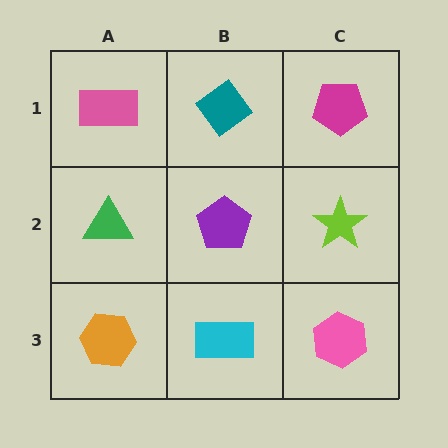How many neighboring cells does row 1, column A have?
2.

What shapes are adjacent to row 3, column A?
A green triangle (row 2, column A), a cyan rectangle (row 3, column B).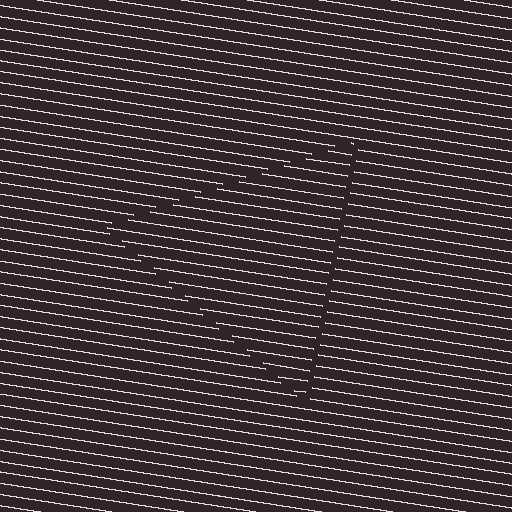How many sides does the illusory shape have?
3 sides — the line-ends trace a triangle.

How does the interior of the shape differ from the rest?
The interior of the shape contains the same grating, shifted by half a period — the contour is defined by the phase discontinuity where line-ends from the inner and outer gratings abut.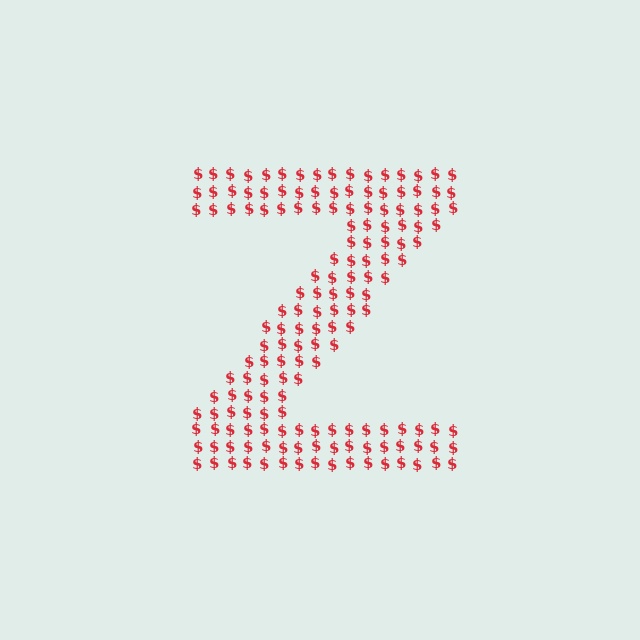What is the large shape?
The large shape is the letter Z.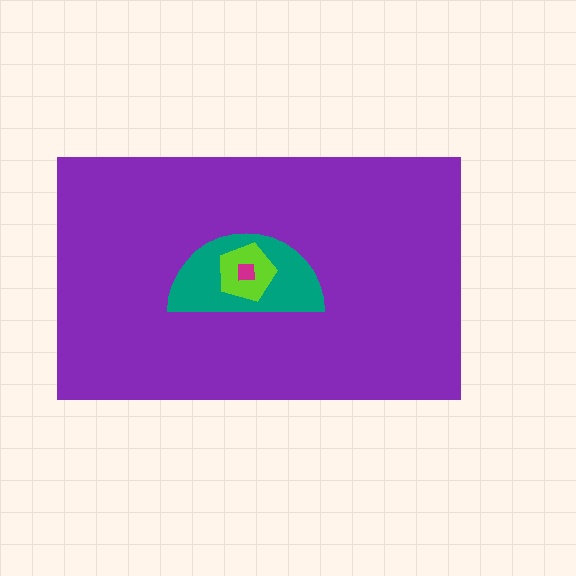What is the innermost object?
The magenta square.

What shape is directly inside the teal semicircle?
The lime pentagon.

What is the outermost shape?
The purple rectangle.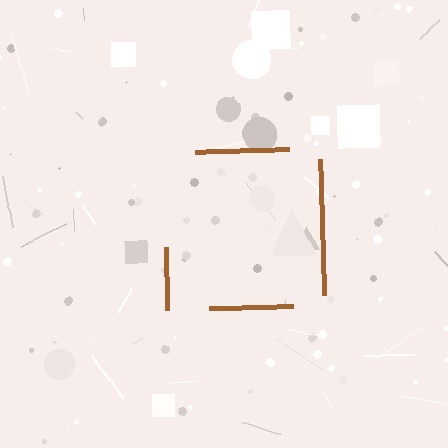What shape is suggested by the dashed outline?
The dashed outline suggests a square.